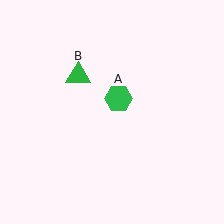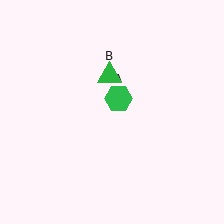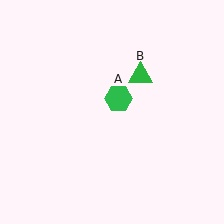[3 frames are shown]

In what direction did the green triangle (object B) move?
The green triangle (object B) moved right.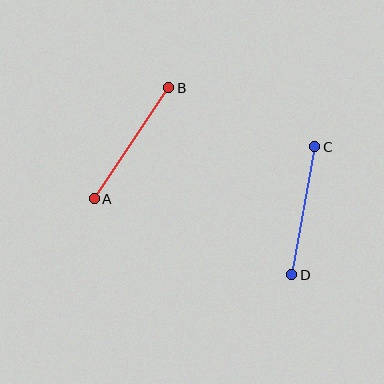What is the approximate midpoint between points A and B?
The midpoint is at approximately (132, 143) pixels.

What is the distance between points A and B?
The distance is approximately 134 pixels.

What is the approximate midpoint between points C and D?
The midpoint is at approximately (303, 211) pixels.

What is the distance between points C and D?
The distance is approximately 130 pixels.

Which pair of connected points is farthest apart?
Points A and B are farthest apart.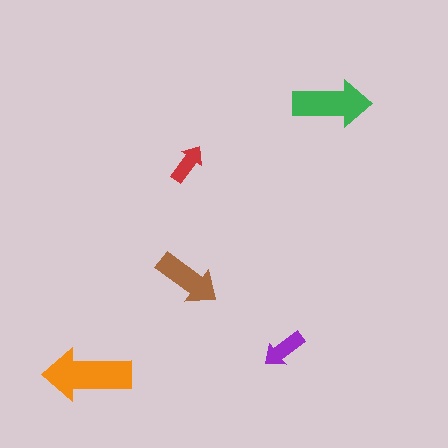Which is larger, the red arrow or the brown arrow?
The brown one.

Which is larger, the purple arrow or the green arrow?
The green one.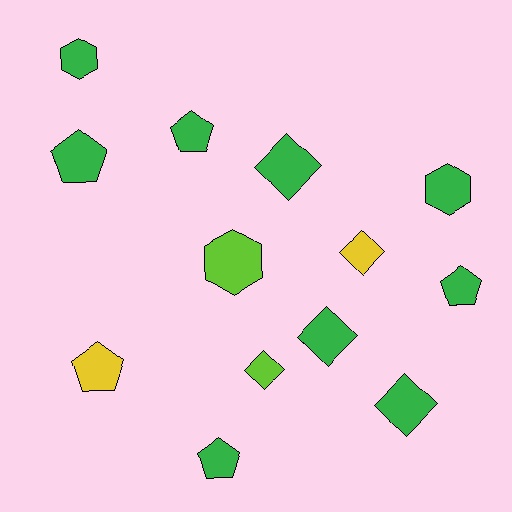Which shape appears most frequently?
Pentagon, with 5 objects.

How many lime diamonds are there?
There is 1 lime diamond.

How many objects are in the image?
There are 13 objects.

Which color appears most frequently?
Green, with 9 objects.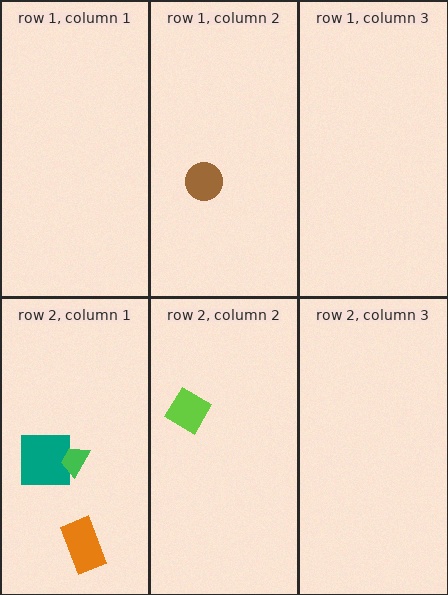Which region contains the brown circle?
The row 1, column 2 region.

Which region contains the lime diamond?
The row 2, column 2 region.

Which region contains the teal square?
The row 2, column 1 region.